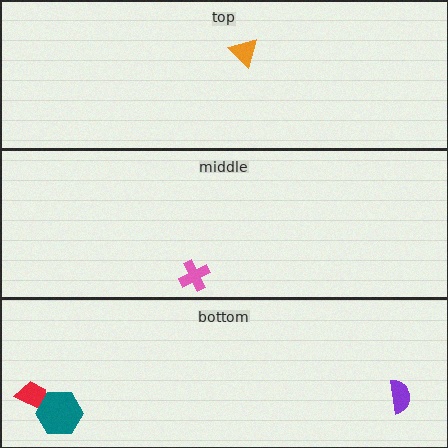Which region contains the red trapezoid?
The bottom region.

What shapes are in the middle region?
The pink cross.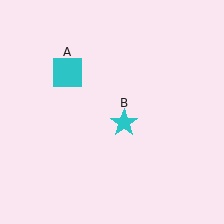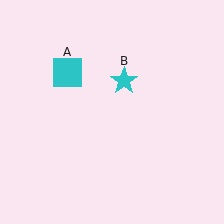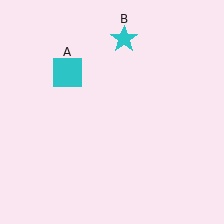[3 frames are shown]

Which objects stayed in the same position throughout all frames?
Cyan square (object A) remained stationary.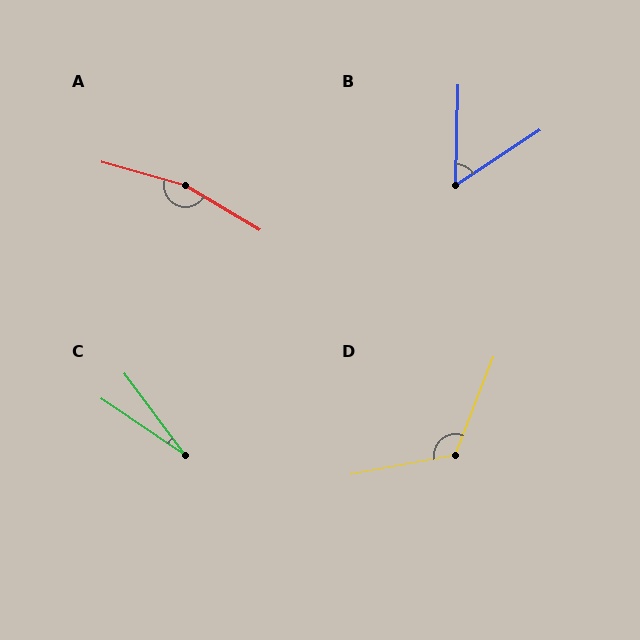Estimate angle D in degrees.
Approximately 122 degrees.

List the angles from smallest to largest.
C (20°), B (55°), D (122°), A (165°).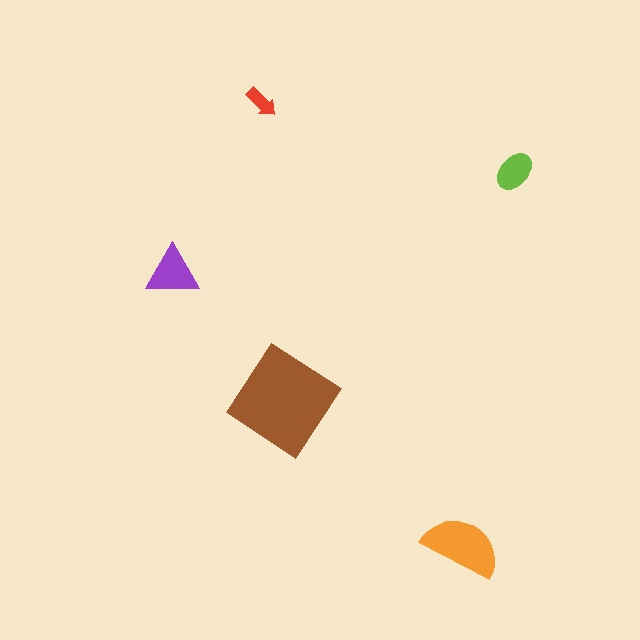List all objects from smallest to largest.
The red arrow, the lime ellipse, the purple triangle, the orange semicircle, the brown diamond.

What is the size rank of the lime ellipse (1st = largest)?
4th.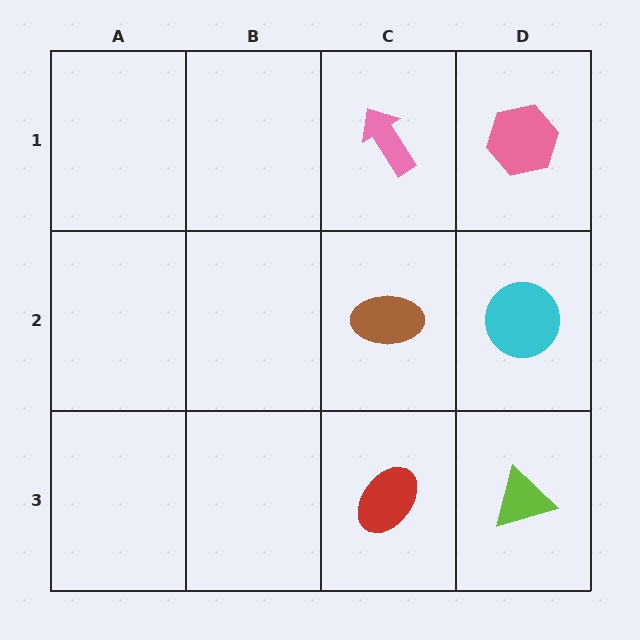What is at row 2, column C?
A brown ellipse.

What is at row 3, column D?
A lime triangle.